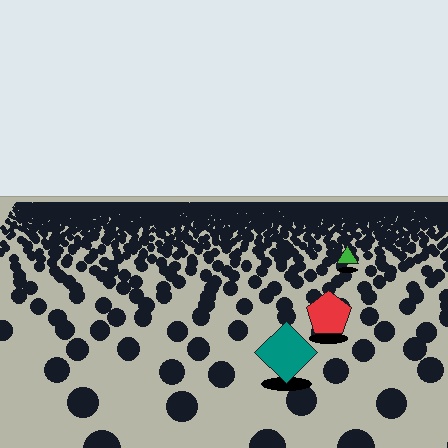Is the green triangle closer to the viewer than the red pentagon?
No. The red pentagon is closer — you can tell from the texture gradient: the ground texture is coarser near it.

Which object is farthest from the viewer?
The green triangle is farthest from the viewer. It appears smaller and the ground texture around it is denser.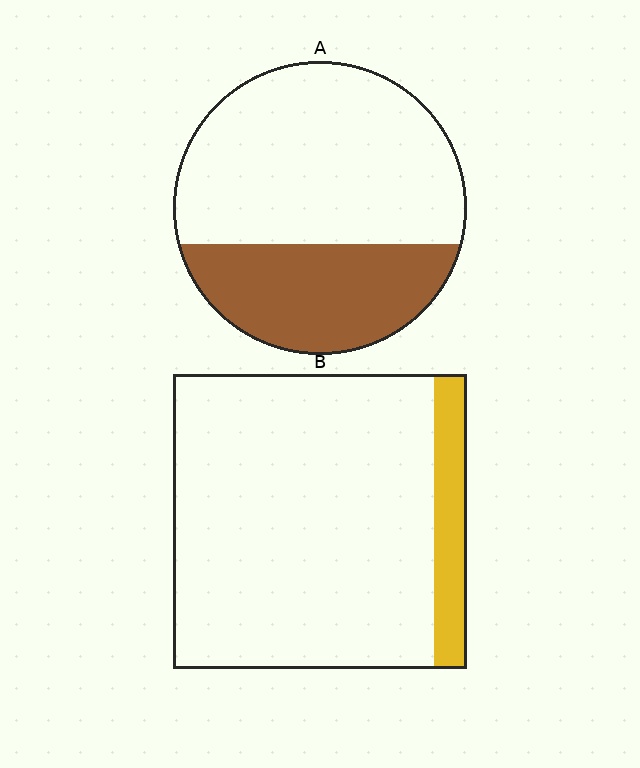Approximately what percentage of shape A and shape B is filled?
A is approximately 35% and B is approximately 10%.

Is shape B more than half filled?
No.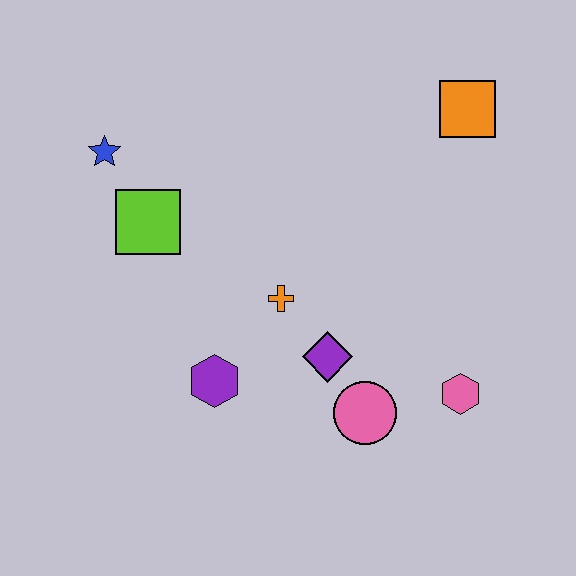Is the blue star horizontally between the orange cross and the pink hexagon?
No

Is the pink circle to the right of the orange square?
No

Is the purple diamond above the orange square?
No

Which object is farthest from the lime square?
The pink hexagon is farthest from the lime square.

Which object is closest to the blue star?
The lime square is closest to the blue star.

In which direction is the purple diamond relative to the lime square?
The purple diamond is to the right of the lime square.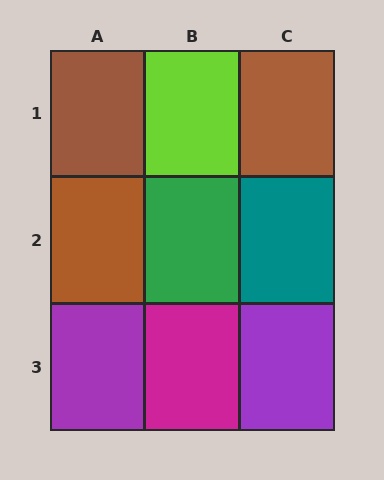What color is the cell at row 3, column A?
Purple.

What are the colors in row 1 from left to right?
Brown, lime, brown.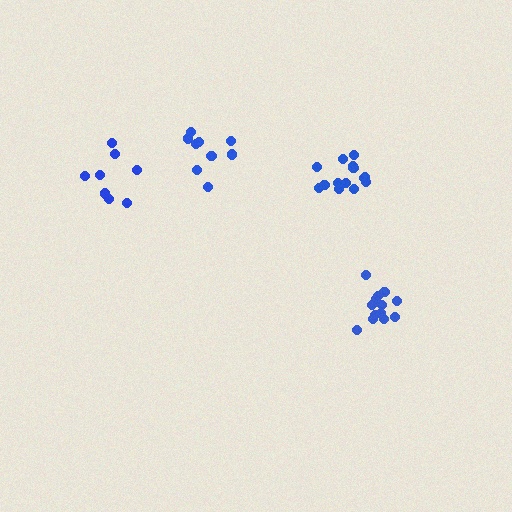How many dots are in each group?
Group 1: 14 dots, Group 2: 9 dots, Group 3: 8 dots, Group 4: 13 dots (44 total).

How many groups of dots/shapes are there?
There are 4 groups.